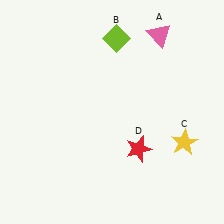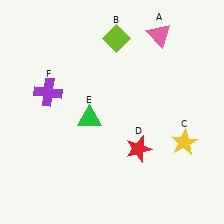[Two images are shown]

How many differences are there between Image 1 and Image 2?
There are 2 differences between the two images.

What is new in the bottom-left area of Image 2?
A green triangle (E) was added in the bottom-left area of Image 2.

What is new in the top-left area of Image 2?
A purple cross (F) was added in the top-left area of Image 2.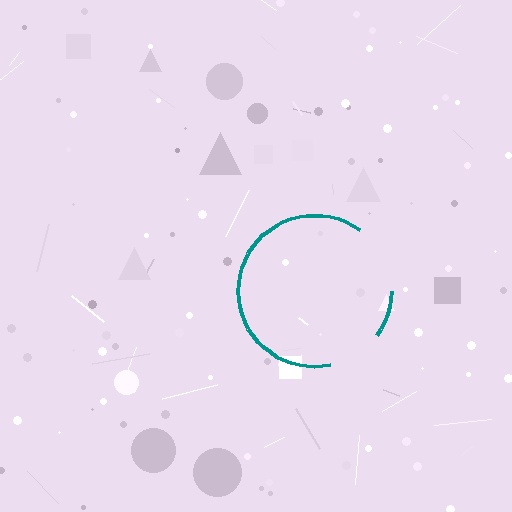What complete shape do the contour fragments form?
The contour fragments form a circle.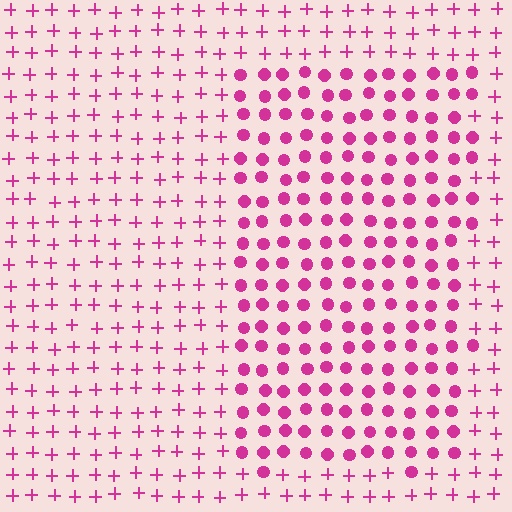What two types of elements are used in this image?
The image uses circles inside the rectangle region and plus signs outside it.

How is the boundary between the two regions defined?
The boundary is defined by a change in element shape: circles inside vs. plus signs outside. All elements share the same color and spacing.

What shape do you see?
I see a rectangle.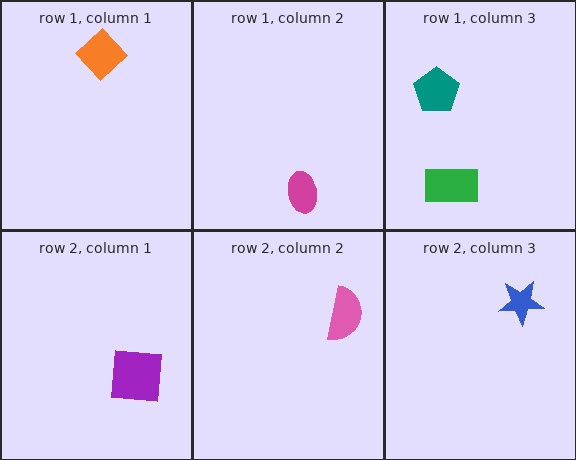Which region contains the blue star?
The row 2, column 3 region.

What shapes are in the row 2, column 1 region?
The purple square.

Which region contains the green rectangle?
The row 1, column 3 region.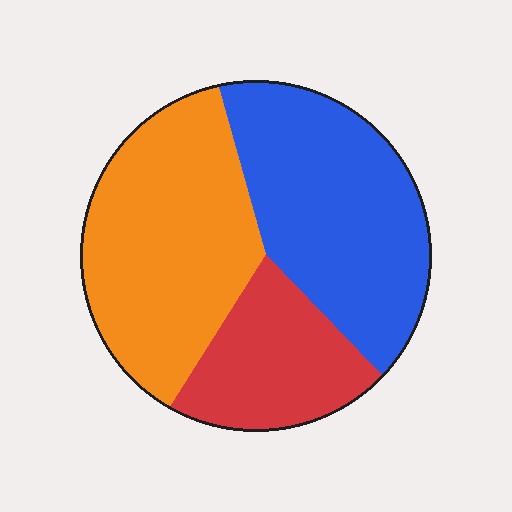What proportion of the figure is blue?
Blue takes up between a third and a half of the figure.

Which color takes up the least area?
Red, at roughly 20%.